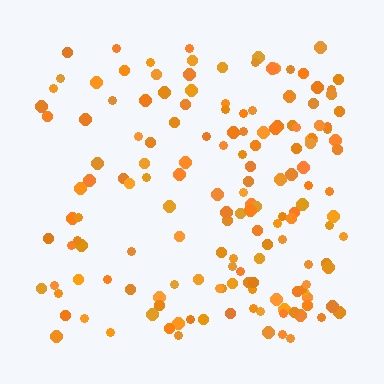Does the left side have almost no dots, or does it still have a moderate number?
Still a moderate number, just noticeably fewer than the right.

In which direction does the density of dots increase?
From left to right, with the right side densest.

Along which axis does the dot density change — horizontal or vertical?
Horizontal.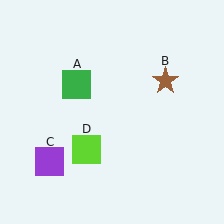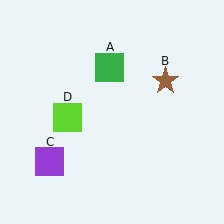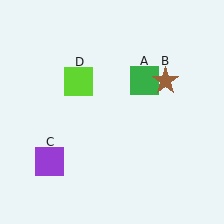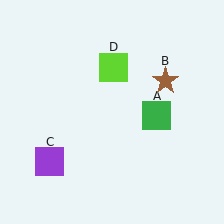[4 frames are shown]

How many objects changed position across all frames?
2 objects changed position: green square (object A), lime square (object D).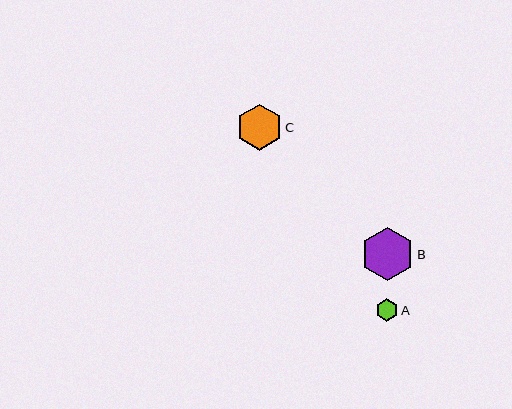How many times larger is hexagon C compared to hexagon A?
Hexagon C is approximately 2.0 times the size of hexagon A.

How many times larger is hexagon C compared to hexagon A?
Hexagon C is approximately 2.0 times the size of hexagon A.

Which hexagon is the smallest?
Hexagon A is the smallest with a size of approximately 23 pixels.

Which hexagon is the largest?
Hexagon B is the largest with a size of approximately 53 pixels.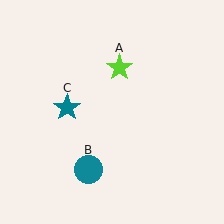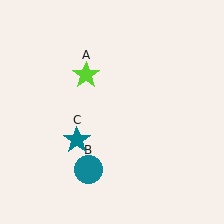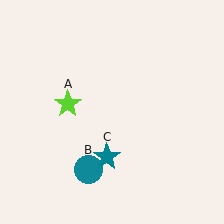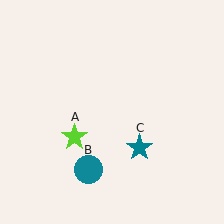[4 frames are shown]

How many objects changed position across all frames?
2 objects changed position: lime star (object A), teal star (object C).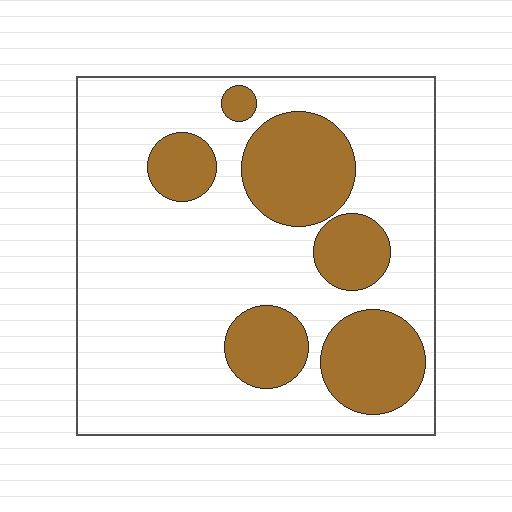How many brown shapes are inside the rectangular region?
6.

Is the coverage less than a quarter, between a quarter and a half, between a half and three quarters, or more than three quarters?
Between a quarter and a half.